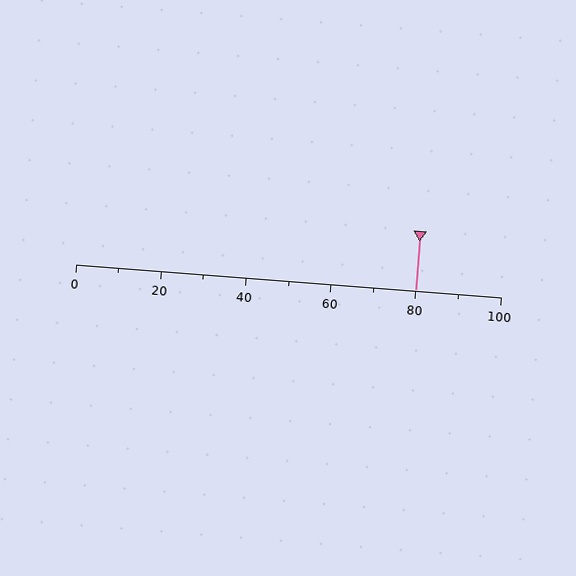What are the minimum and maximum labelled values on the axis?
The axis runs from 0 to 100.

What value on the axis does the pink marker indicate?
The marker indicates approximately 80.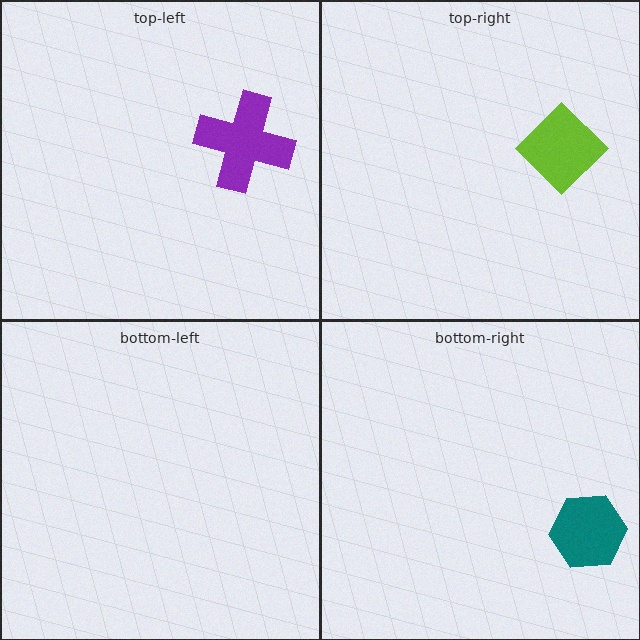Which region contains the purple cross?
The top-left region.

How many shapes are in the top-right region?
1.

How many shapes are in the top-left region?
1.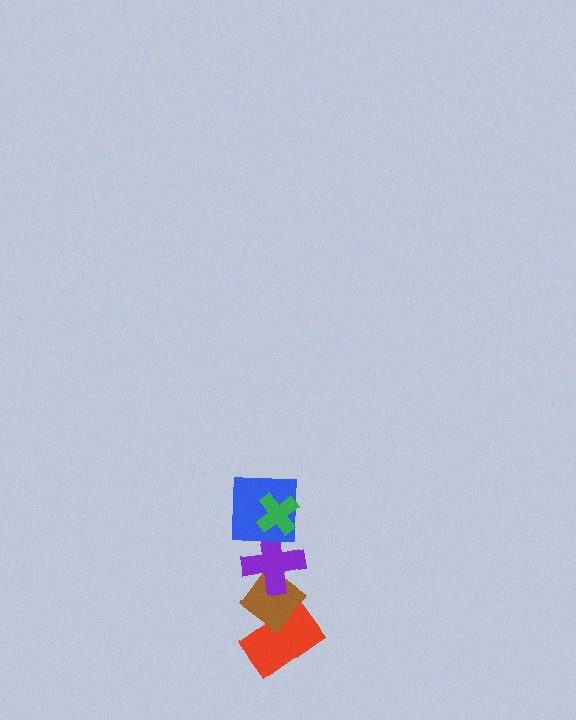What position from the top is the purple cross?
The purple cross is 3rd from the top.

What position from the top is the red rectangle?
The red rectangle is 5th from the top.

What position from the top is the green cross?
The green cross is 1st from the top.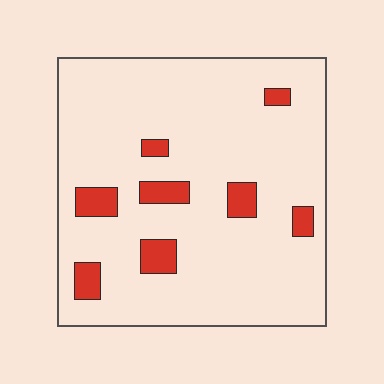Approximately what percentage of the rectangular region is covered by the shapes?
Approximately 10%.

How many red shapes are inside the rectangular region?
8.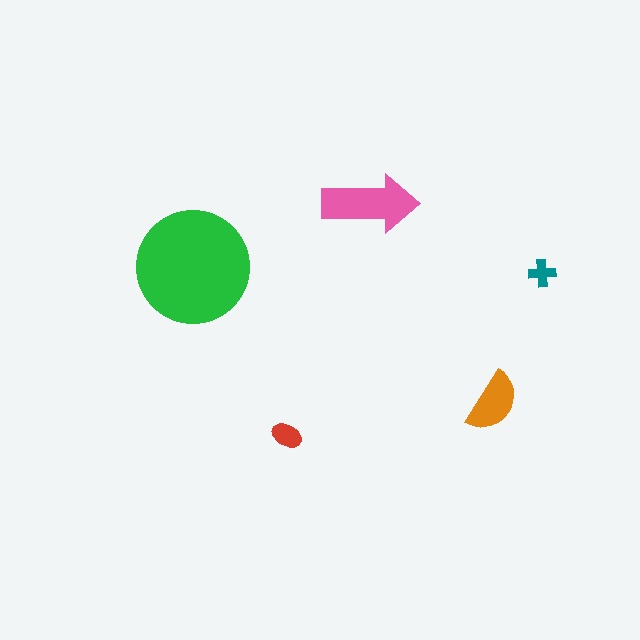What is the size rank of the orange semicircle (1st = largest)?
3rd.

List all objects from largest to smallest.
The green circle, the pink arrow, the orange semicircle, the red ellipse, the teal cross.